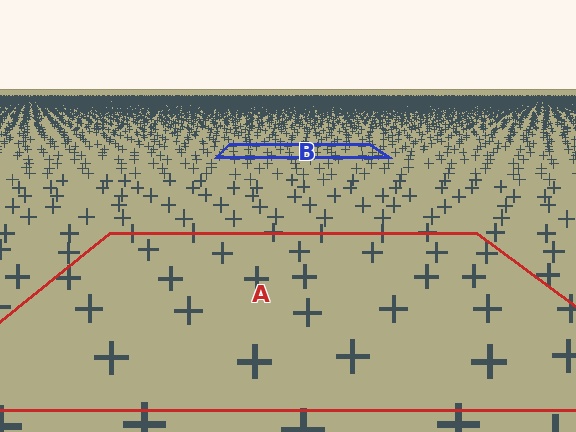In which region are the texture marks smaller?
The texture marks are smaller in region B, because it is farther away.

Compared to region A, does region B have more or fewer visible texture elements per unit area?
Region B has more texture elements per unit area — they are packed more densely because it is farther away.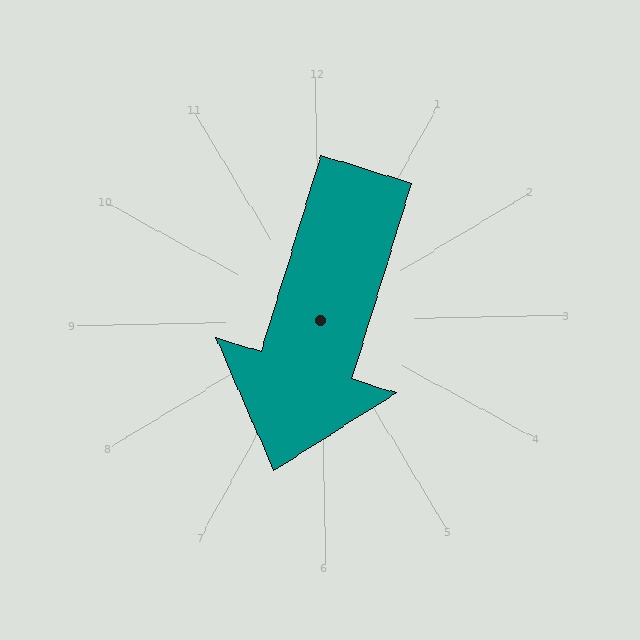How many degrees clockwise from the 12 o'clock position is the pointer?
Approximately 198 degrees.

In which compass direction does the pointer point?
South.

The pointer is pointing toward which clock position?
Roughly 7 o'clock.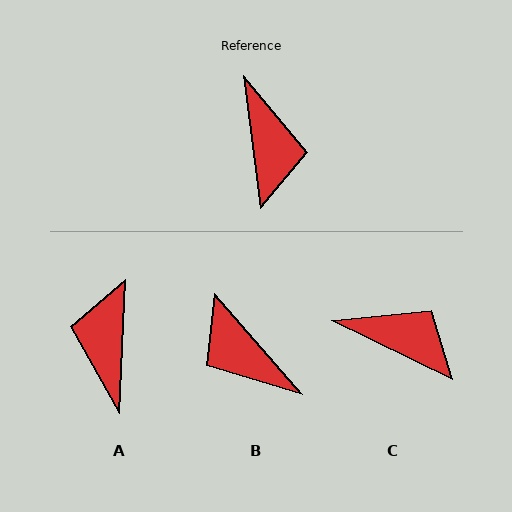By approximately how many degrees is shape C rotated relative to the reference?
Approximately 57 degrees counter-clockwise.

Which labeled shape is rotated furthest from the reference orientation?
A, about 171 degrees away.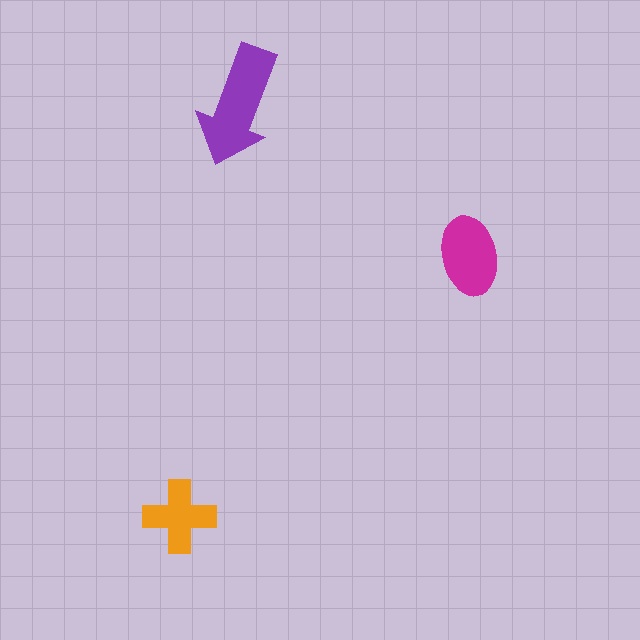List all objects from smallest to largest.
The orange cross, the magenta ellipse, the purple arrow.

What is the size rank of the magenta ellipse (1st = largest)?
2nd.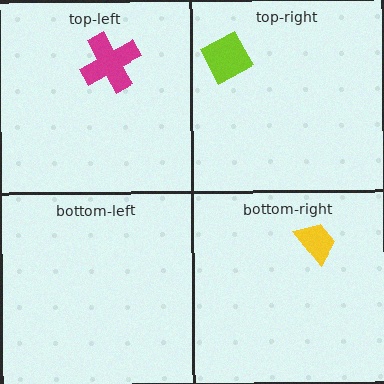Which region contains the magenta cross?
The top-left region.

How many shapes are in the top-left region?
1.